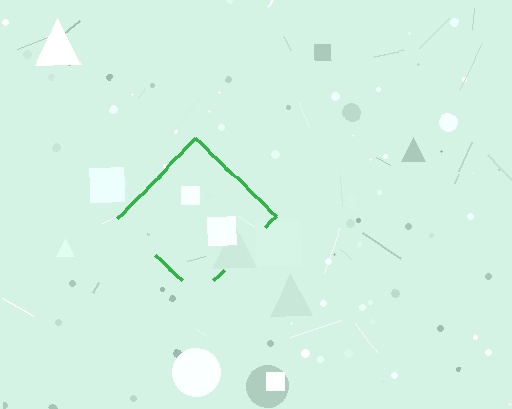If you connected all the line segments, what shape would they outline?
They would outline a diamond.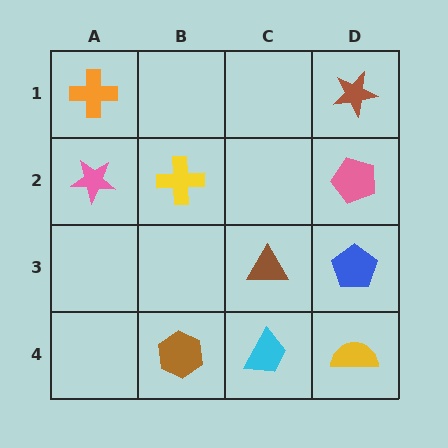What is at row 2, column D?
A pink pentagon.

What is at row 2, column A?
A pink star.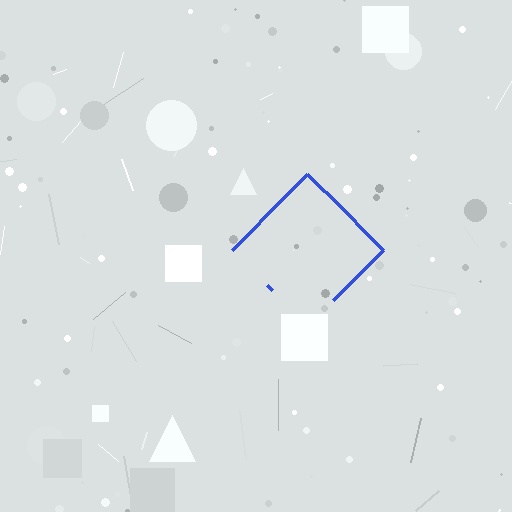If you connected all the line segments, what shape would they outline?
They would outline a diamond.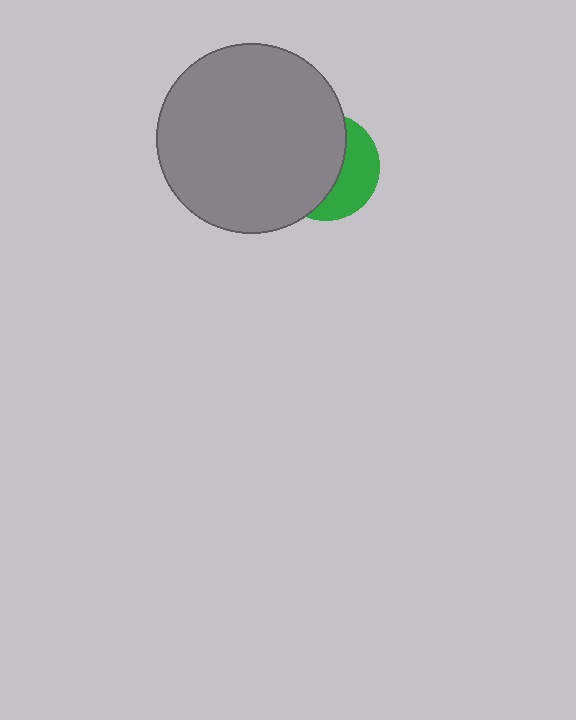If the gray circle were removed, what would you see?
You would see the complete green circle.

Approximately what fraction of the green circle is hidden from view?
Roughly 62% of the green circle is hidden behind the gray circle.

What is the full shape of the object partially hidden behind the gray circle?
The partially hidden object is a green circle.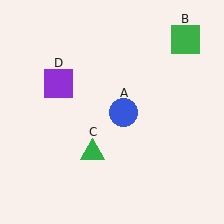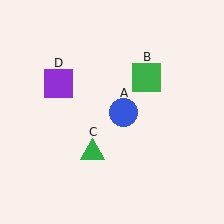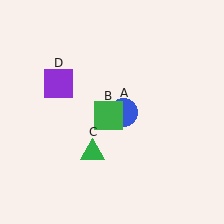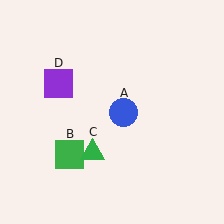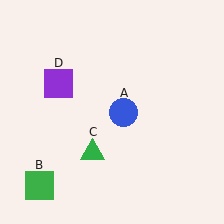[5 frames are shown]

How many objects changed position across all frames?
1 object changed position: green square (object B).